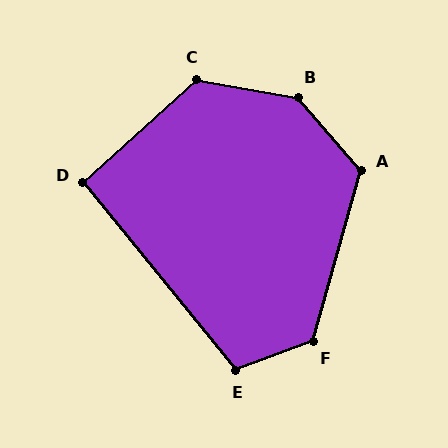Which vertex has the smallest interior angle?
D, at approximately 93 degrees.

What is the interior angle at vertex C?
Approximately 128 degrees (obtuse).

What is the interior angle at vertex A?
Approximately 124 degrees (obtuse).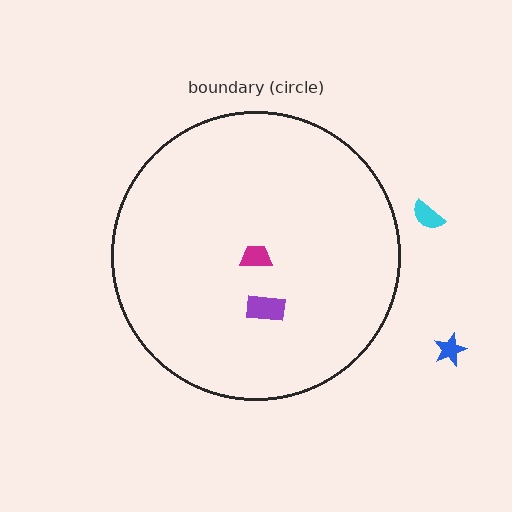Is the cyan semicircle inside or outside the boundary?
Outside.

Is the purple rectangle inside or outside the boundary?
Inside.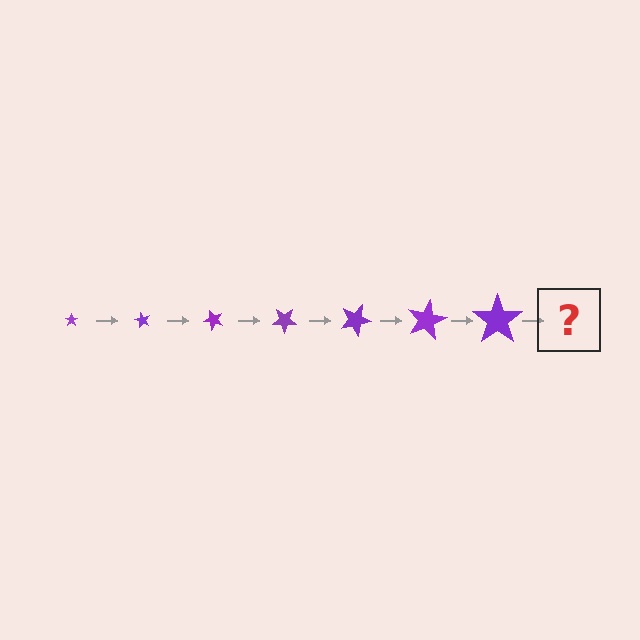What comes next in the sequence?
The next element should be a star, larger than the previous one and rotated 420 degrees from the start.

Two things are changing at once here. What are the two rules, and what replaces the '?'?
The two rules are that the star grows larger each step and it rotates 60 degrees each step. The '?' should be a star, larger than the previous one and rotated 420 degrees from the start.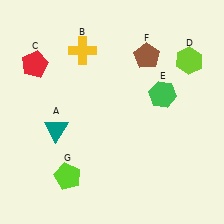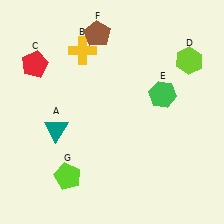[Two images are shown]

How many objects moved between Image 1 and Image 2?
1 object moved between the two images.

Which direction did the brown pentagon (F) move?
The brown pentagon (F) moved left.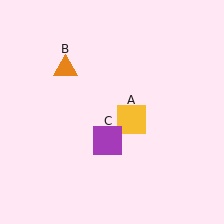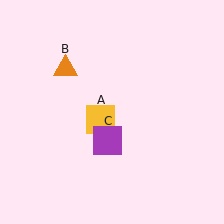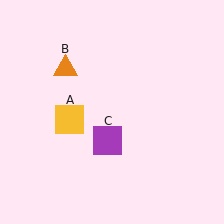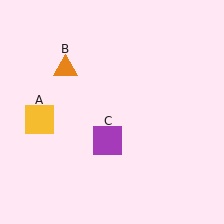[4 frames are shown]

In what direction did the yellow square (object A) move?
The yellow square (object A) moved left.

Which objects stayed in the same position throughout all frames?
Orange triangle (object B) and purple square (object C) remained stationary.